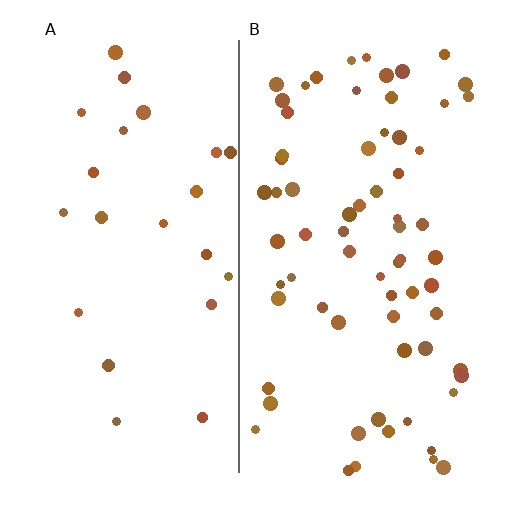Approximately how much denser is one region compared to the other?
Approximately 3.0× — region B over region A.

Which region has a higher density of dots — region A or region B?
B (the right).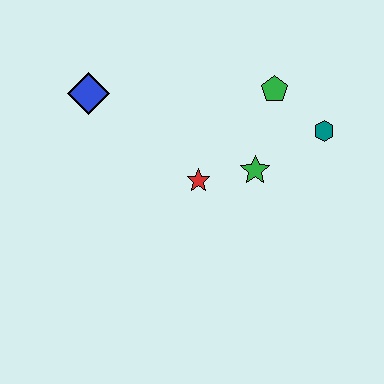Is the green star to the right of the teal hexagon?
No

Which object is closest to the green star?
The red star is closest to the green star.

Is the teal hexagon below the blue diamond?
Yes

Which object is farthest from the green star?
The blue diamond is farthest from the green star.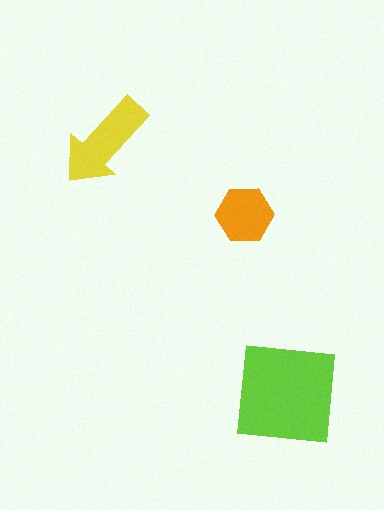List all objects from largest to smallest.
The lime square, the yellow arrow, the orange hexagon.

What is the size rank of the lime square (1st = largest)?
1st.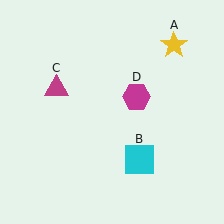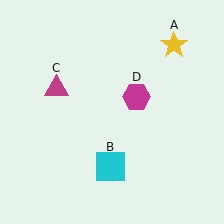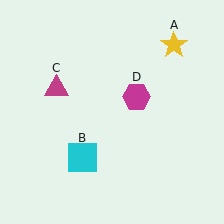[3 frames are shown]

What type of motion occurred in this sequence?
The cyan square (object B) rotated clockwise around the center of the scene.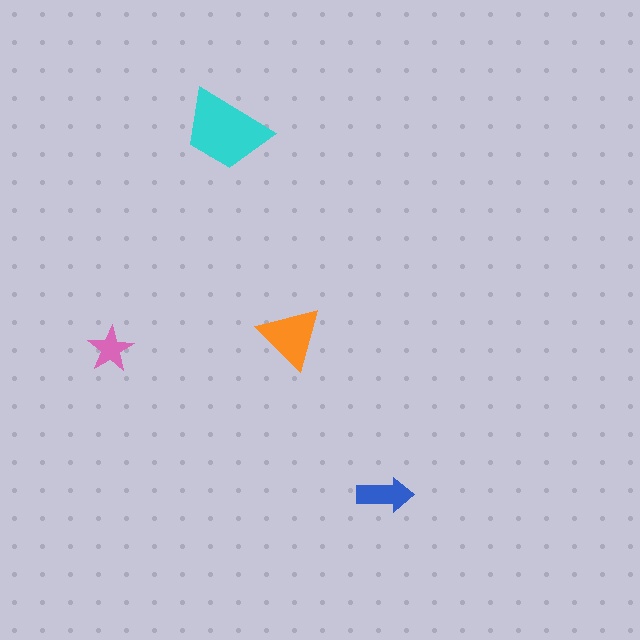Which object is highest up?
The cyan trapezoid is topmost.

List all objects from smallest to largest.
The pink star, the blue arrow, the orange triangle, the cyan trapezoid.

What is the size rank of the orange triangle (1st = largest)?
2nd.